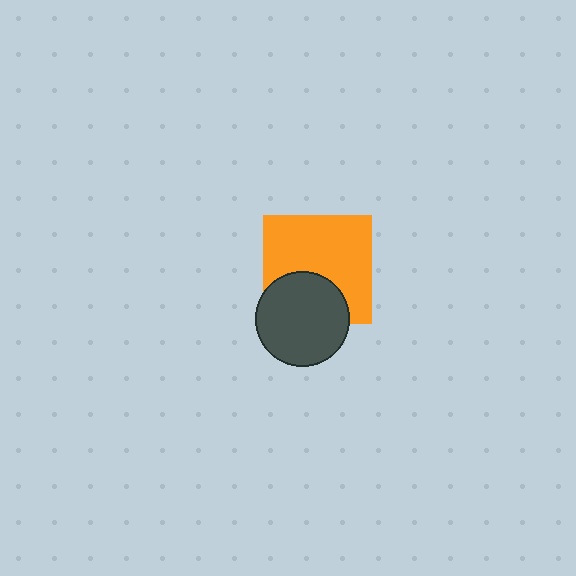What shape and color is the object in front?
The object in front is a dark gray circle.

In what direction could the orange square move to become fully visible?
The orange square could move up. That would shift it out from behind the dark gray circle entirely.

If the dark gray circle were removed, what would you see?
You would see the complete orange square.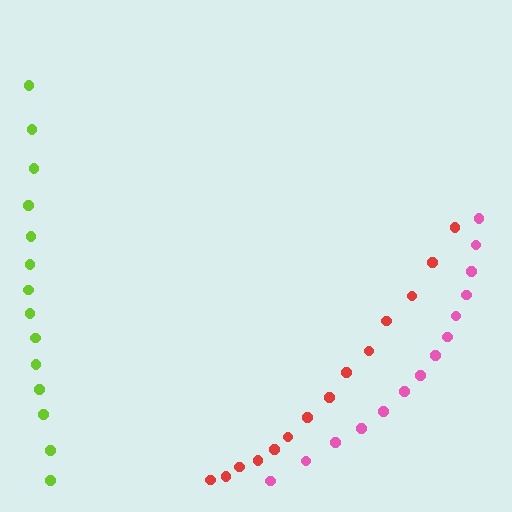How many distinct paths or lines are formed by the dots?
There are 3 distinct paths.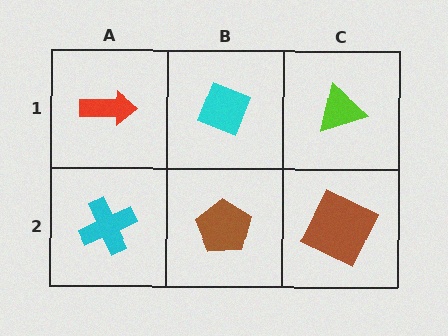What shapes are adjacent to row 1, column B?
A brown pentagon (row 2, column B), a red arrow (row 1, column A), a lime triangle (row 1, column C).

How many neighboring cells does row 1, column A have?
2.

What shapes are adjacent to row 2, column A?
A red arrow (row 1, column A), a brown pentagon (row 2, column B).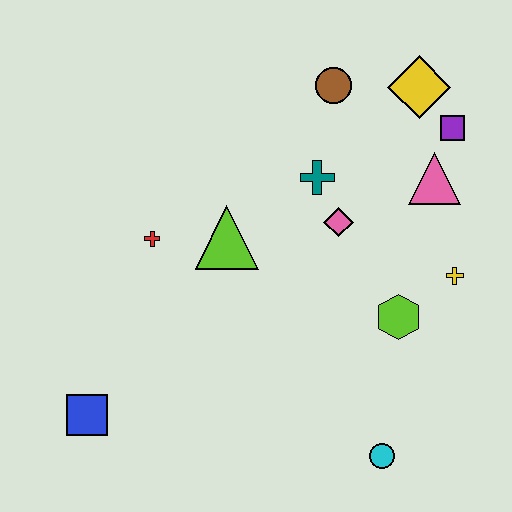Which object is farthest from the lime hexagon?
The blue square is farthest from the lime hexagon.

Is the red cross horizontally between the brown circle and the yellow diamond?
No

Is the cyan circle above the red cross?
No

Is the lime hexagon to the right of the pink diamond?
Yes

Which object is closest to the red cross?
The lime triangle is closest to the red cross.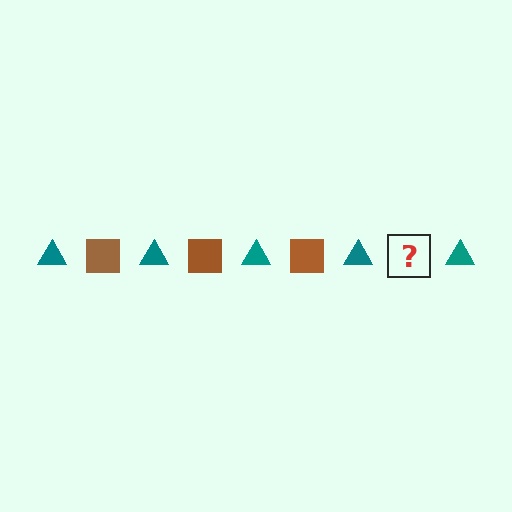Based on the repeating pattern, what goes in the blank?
The blank should be a brown square.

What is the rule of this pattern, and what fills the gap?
The rule is that the pattern alternates between teal triangle and brown square. The gap should be filled with a brown square.